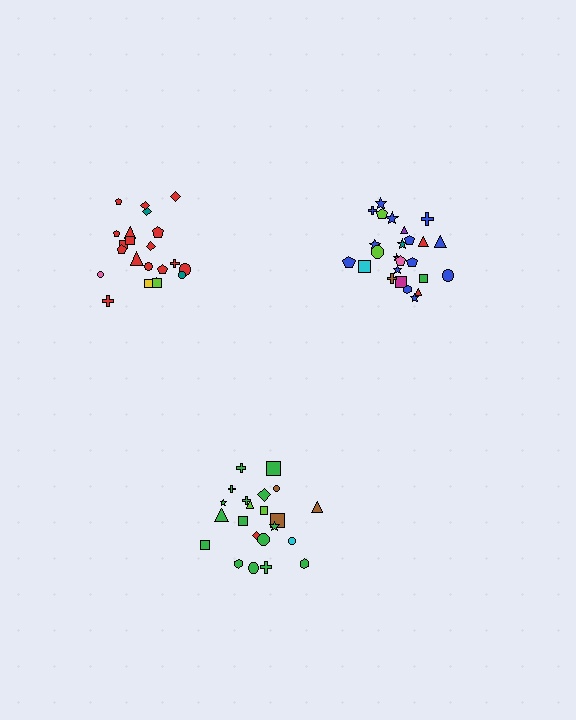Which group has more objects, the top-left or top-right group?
The top-right group.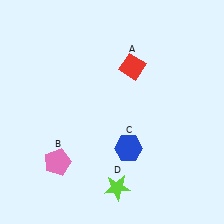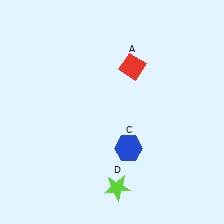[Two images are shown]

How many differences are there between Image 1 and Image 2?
There is 1 difference between the two images.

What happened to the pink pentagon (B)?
The pink pentagon (B) was removed in Image 2. It was in the bottom-left area of Image 1.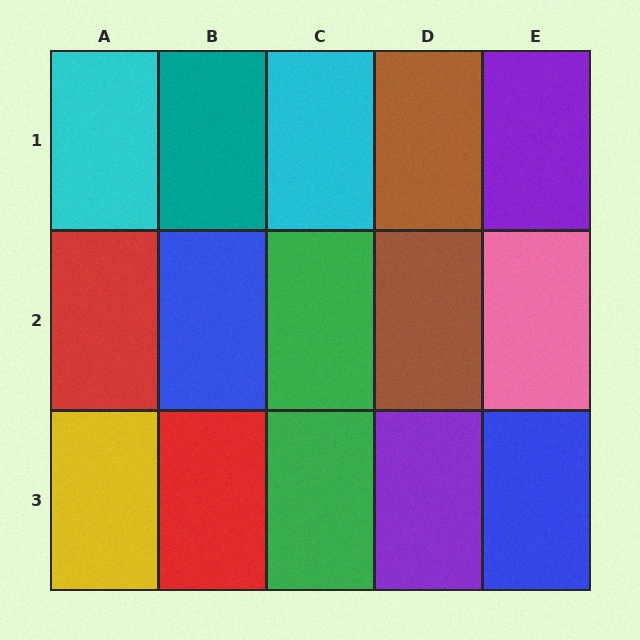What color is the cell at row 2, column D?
Brown.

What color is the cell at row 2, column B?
Blue.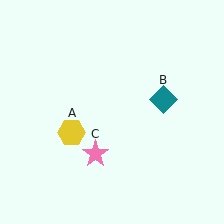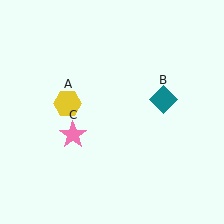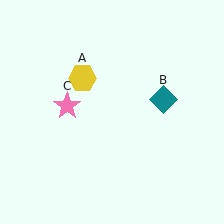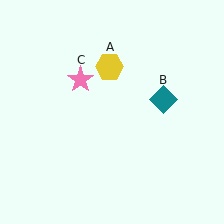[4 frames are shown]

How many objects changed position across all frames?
2 objects changed position: yellow hexagon (object A), pink star (object C).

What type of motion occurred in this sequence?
The yellow hexagon (object A), pink star (object C) rotated clockwise around the center of the scene.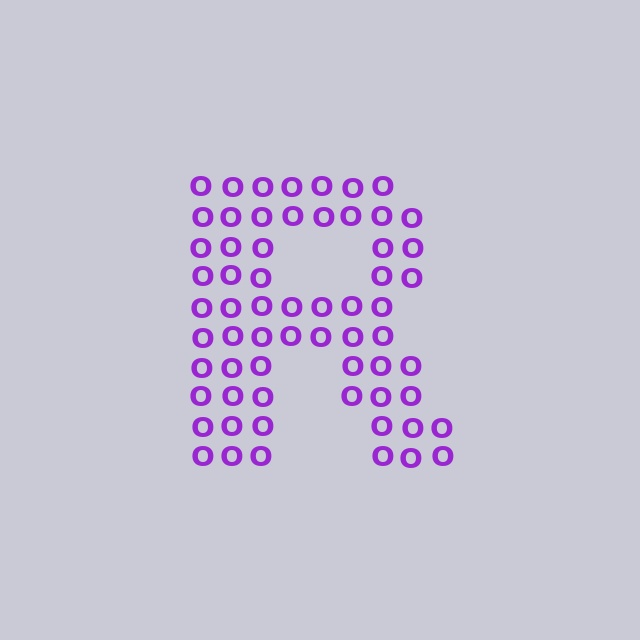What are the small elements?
The small elements are letter O's.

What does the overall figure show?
The overall figure shows the letter R.